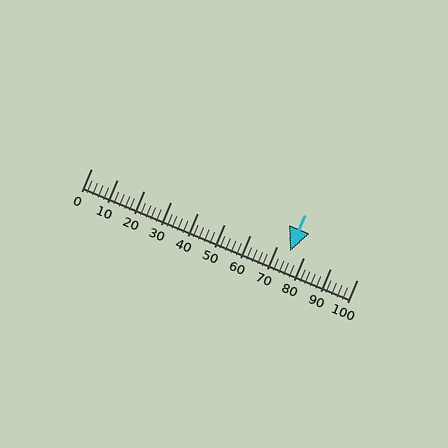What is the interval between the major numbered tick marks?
The major tick marks are spaced 10 units apart.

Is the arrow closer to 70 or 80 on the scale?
The arrow is closer to 70.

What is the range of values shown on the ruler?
The ruler shows values from 0 to 100.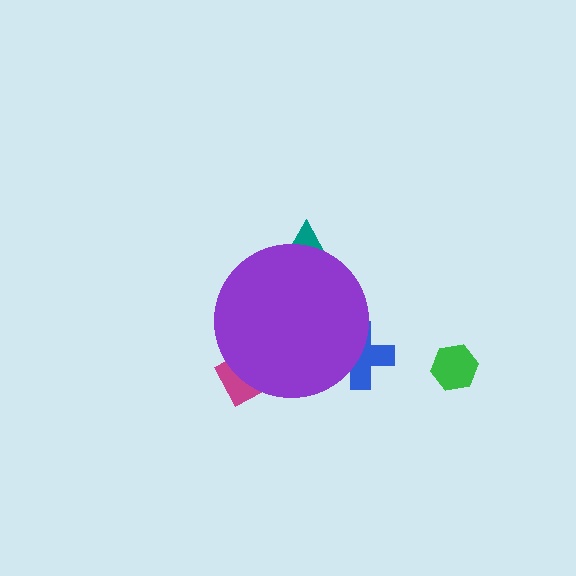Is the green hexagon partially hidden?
No, the green hexagon is fully visible.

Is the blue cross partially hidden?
Yes, the blue cross is partially hidden behind the purple circle.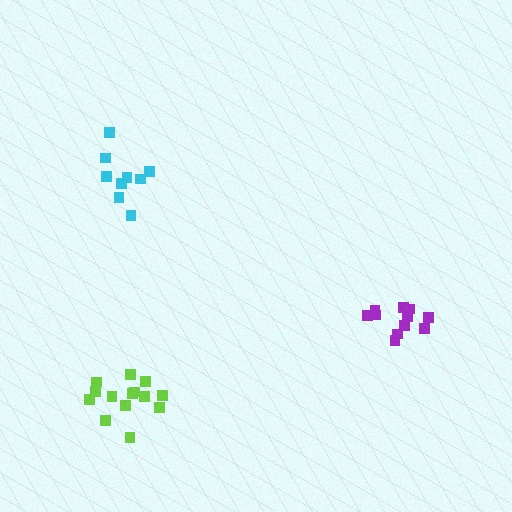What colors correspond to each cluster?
The clusters are colored: purple, cyan, lime.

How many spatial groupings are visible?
There are 3 spatial groupings.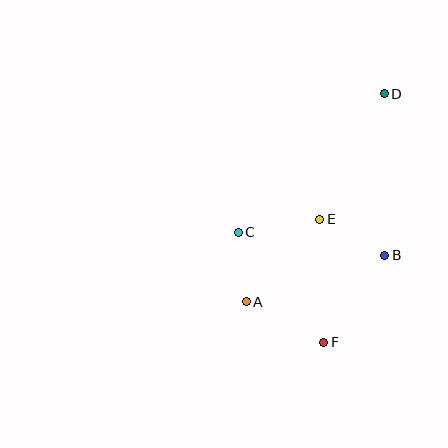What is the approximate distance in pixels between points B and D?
The distance between B and D is approximately 162 pixels.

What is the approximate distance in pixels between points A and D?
The distance between A and D is approximately 250 pixels.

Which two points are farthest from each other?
Points D and F are farthest from each other.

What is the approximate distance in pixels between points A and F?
The distance between A and F is approximately 87 pixels.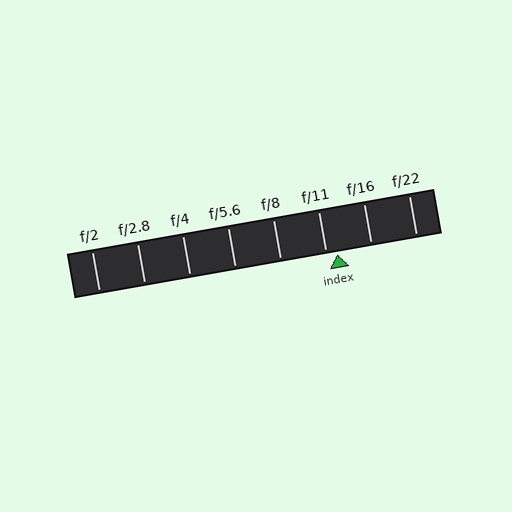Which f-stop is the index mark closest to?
The index mark is closest to f/11.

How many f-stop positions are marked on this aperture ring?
There are 8 f-stop positions marked.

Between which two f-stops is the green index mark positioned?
The index mark is between f/11 and f/16.